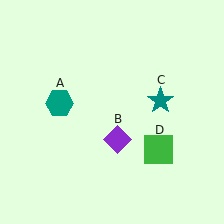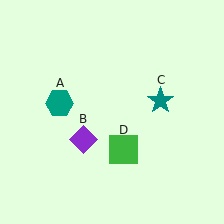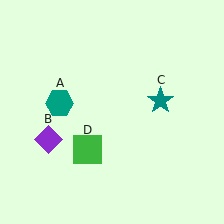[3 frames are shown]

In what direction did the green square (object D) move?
The green square (object D) moved left.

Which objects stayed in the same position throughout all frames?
Teal hexagon (object A) and teal star (object C) remained stationary.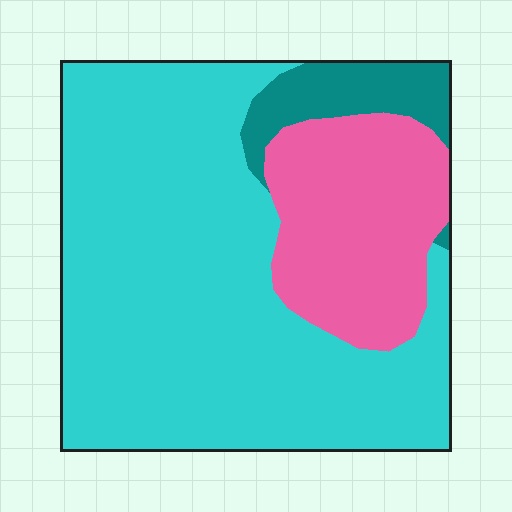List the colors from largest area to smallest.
From largest to smallest: cyan, pink, teal.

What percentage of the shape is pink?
Pink covers 23% of the shape.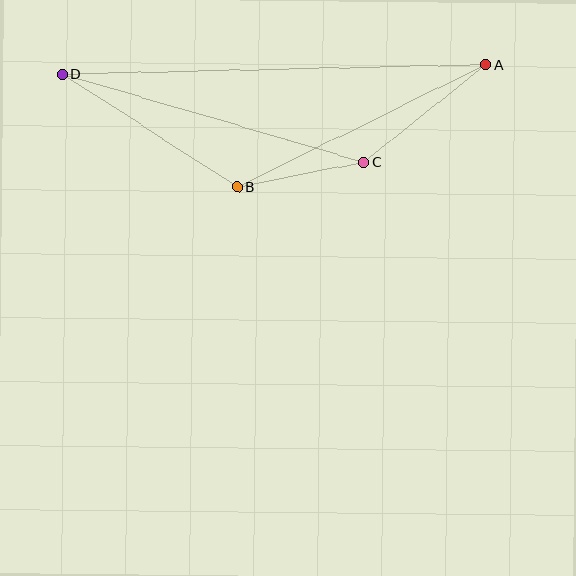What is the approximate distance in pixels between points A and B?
The distance between A and B is approximately 277 pixels.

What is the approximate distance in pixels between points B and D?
The distance between B and D is approximately 208 pixels.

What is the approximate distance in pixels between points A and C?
The distance between A and C is approximately 156 pixels.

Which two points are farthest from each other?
Points A and D are farthest from each other.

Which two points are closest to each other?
Points B and C are closest to each other.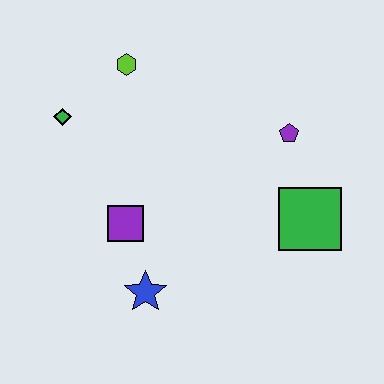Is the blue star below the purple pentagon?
Yes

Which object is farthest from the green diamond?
The green square is farthest from the green diamond.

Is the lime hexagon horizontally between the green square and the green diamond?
Yes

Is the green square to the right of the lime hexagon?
Yes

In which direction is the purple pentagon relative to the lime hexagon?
The purple pentagon is to the right of the lime hexagon.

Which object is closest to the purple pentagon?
The green square is closest to the purple pentagon.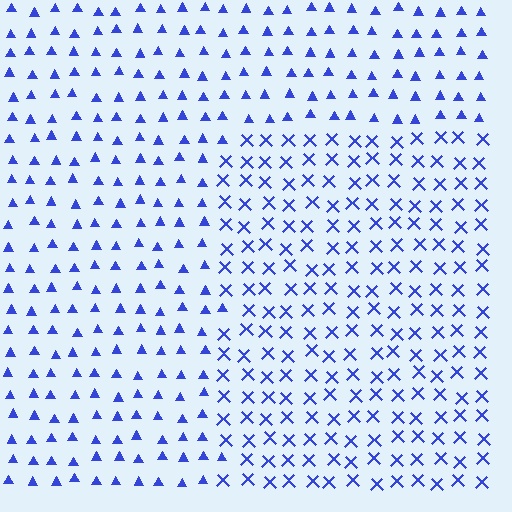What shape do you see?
I see a rectangle.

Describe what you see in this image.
The image is filled with small blue elements arranged in a uniform grid. A rectangle-shaped region contains X marks, while the surrounding area contains triangles. The boundary is defined purely by the change in element shape.